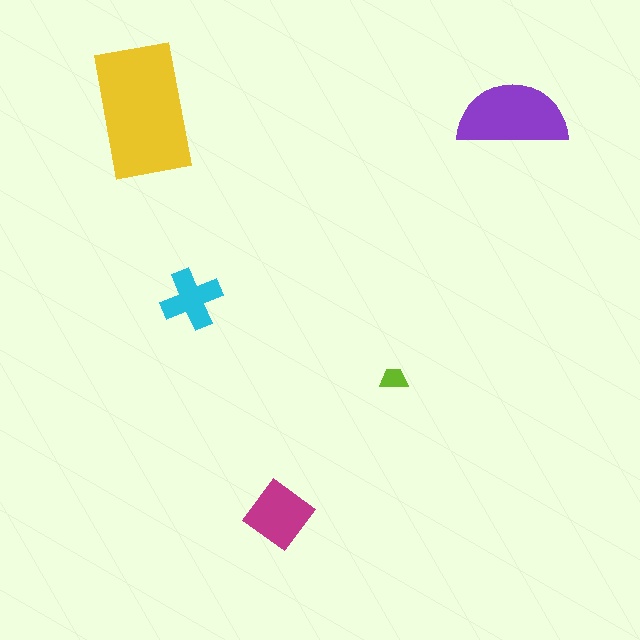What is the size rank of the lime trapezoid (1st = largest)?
5th.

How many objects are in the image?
There are 5 objects in the image.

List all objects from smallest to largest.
The lime trapezoid, the cyan cross, the magenta diamond, the purple semicircle, the yellow rectangle.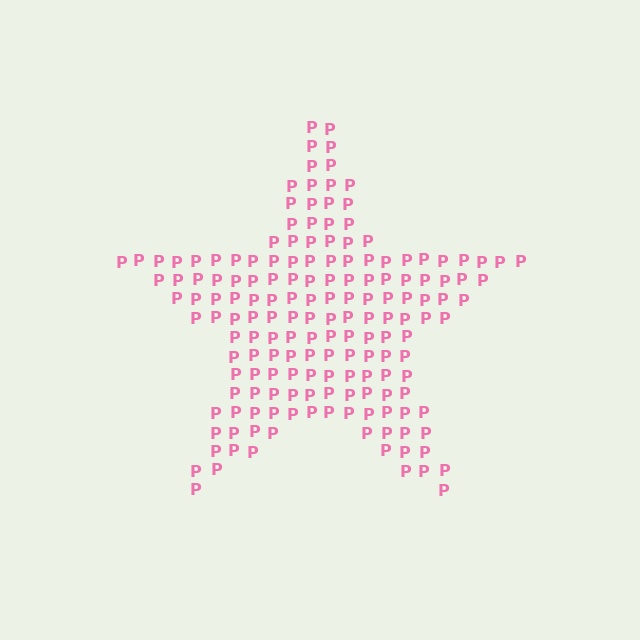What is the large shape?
The large shape is a star.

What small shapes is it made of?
It is made of small letter P's.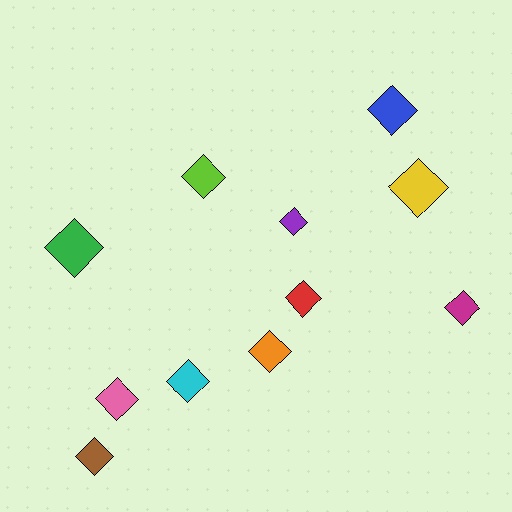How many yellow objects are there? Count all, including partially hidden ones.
There is 1 yellow object.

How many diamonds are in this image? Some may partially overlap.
There are 11 diamonds.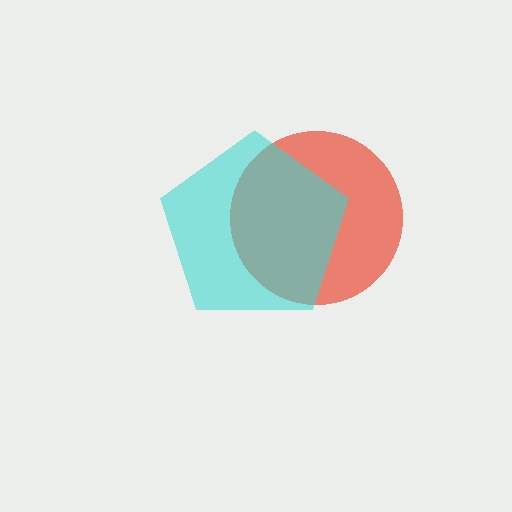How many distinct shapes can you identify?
There are 2 distinct shapes: a red circle, a cyan pentagon.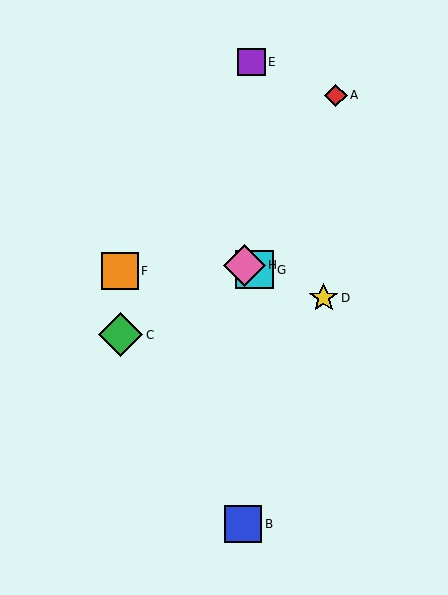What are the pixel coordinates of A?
Object A is at (336, 95).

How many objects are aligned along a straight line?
3 objects (D, G, H) are aligned along a straight line.